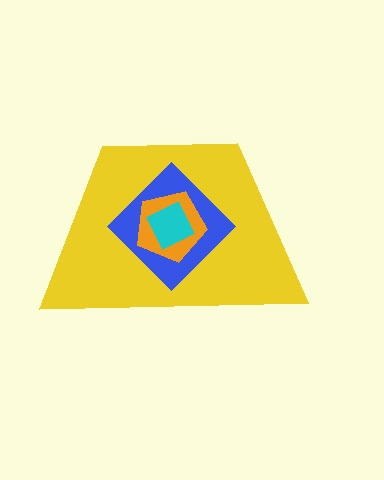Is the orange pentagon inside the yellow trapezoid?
Yes.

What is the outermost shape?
The yellow trapezoid.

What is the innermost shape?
The cyan square.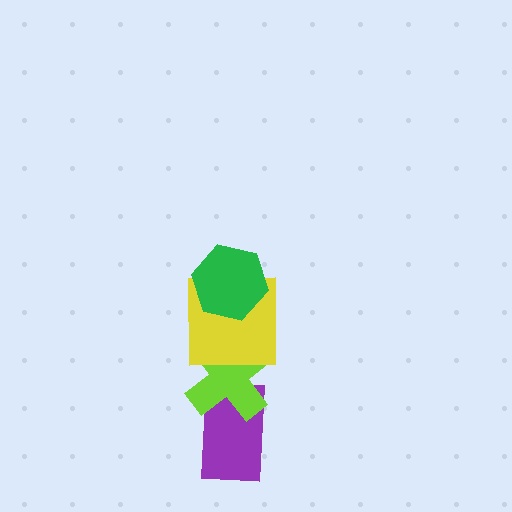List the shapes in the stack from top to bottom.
From top to bottom: the green hexagon, the yellow square, the lime cross, the purple rectangle.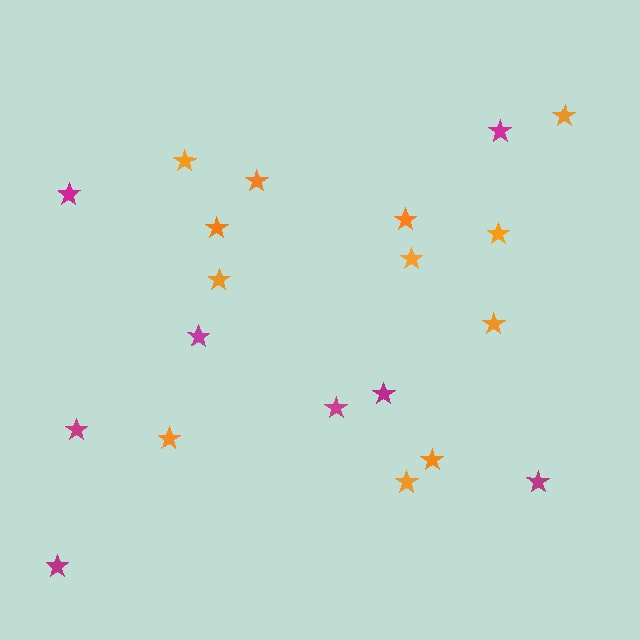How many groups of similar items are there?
There are 2 groups: one group of orange stars (12) and one group of magenta stars (8).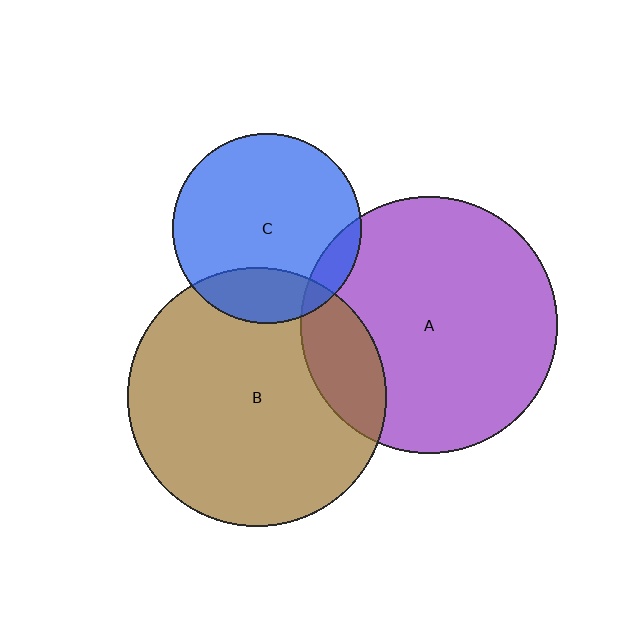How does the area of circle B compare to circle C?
Approximately 1.9 times.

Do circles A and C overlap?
Yes.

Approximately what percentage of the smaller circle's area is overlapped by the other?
Approximately 10%.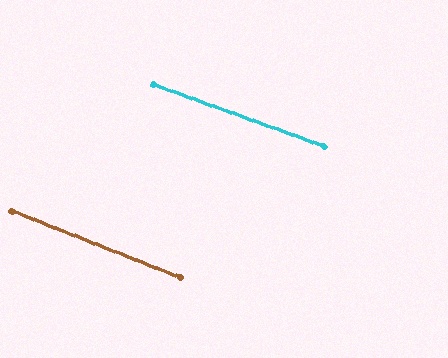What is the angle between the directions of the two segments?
Approximately 2 degrees.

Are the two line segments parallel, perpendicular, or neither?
Parallel — their directions differ by only 1.6°.